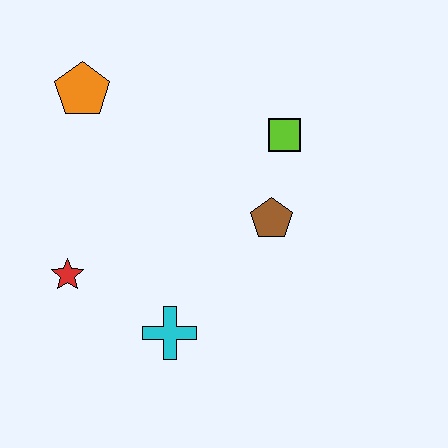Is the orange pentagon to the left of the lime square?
Yes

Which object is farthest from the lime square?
The red star is farthest from the lime square.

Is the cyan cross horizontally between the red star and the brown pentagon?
Yes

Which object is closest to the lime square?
The brown pentagon is closest to the lime square.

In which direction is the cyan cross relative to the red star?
The cyan cross is to the right of the red star.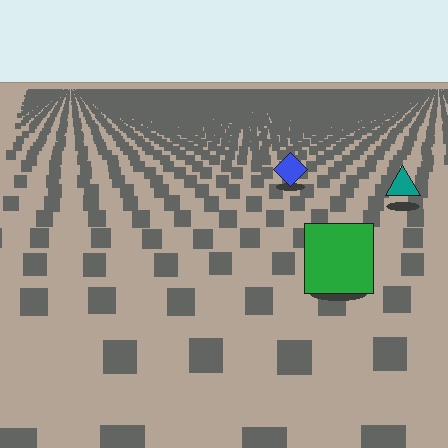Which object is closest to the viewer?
The green square is closest. The texture marks near it are larger and more spread out.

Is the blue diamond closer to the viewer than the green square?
No. The green square is closer — you can tell from the texture gradient: the ground texture is coarser near it.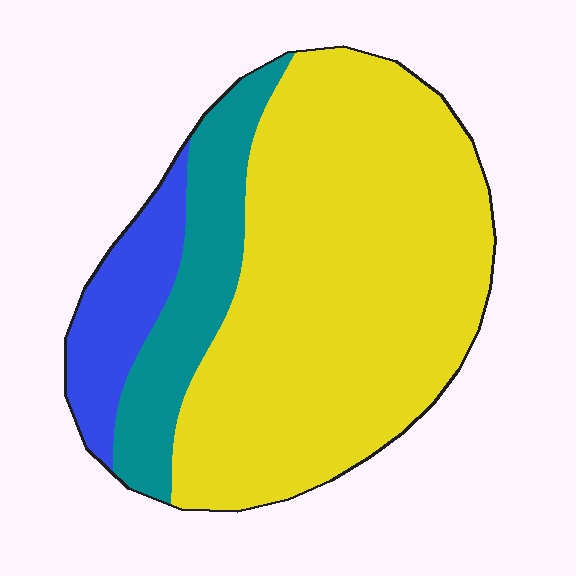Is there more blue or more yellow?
Yellow.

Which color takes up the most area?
Yellow, at roughly 70%.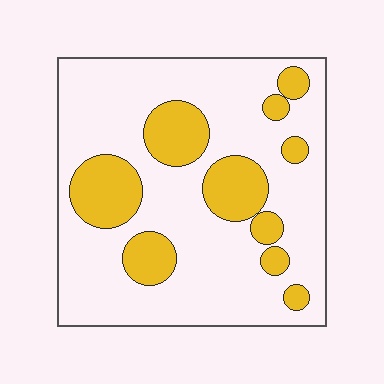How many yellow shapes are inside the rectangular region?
10.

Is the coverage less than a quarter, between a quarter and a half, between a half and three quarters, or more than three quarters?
Less than a quarter.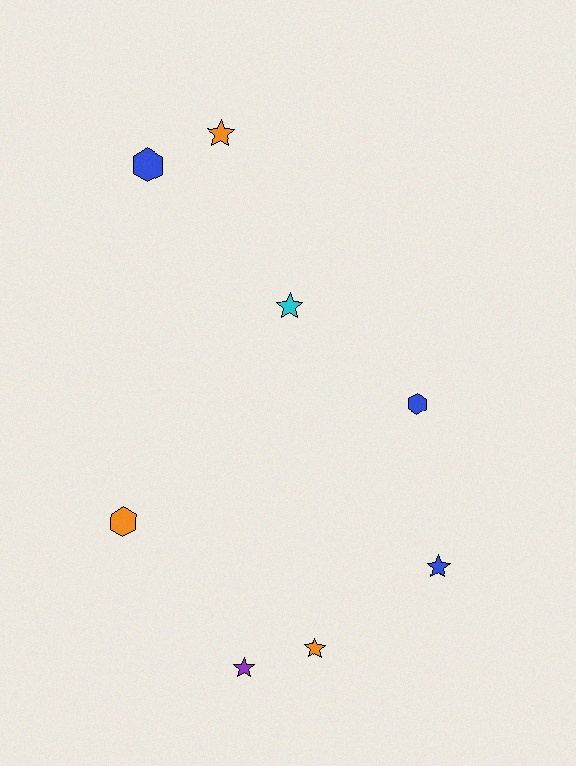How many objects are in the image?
There are 8 objects.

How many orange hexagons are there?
There is 1 orange hexagon.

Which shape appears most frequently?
Star, with 5 objects.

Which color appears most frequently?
Blue, with 3 objects.